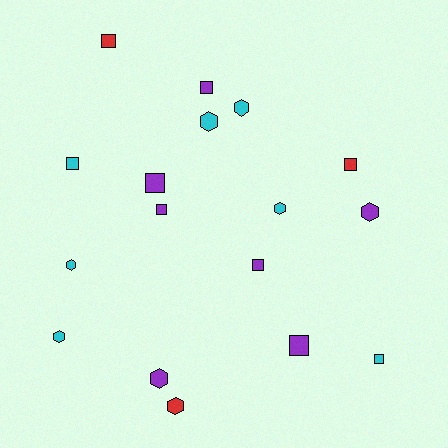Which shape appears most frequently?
Square, with 9 objects.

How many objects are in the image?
There are 17 objects.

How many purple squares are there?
There are 5 purple squares.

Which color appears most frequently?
Purple, with 7 objects.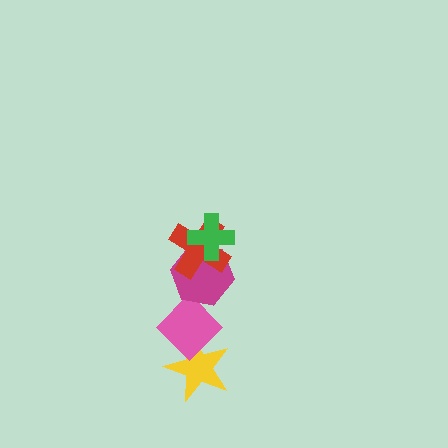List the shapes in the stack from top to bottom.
From top to bottom: the green cross, the red cross, the magenta hexagon, the pink diamond, the yellow star.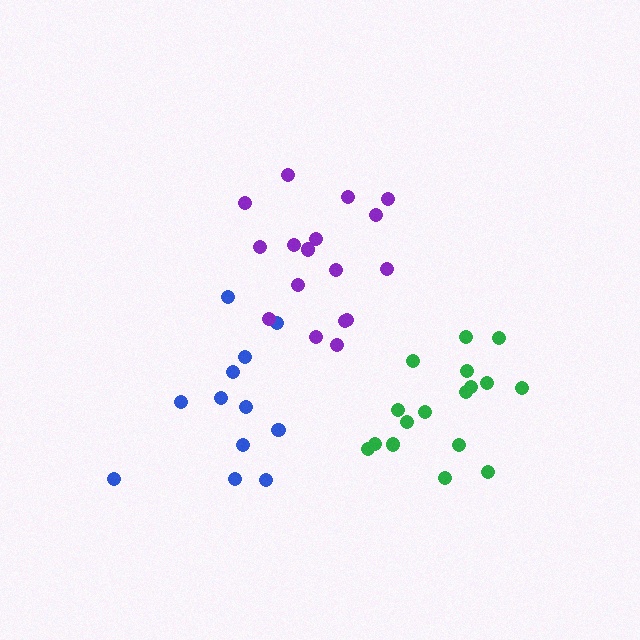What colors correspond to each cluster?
The clusters are colored: blue, purple, green.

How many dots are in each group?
Group 1: 12 dots, Group 2: 17 dots, Group 3: 17 dots (46 total).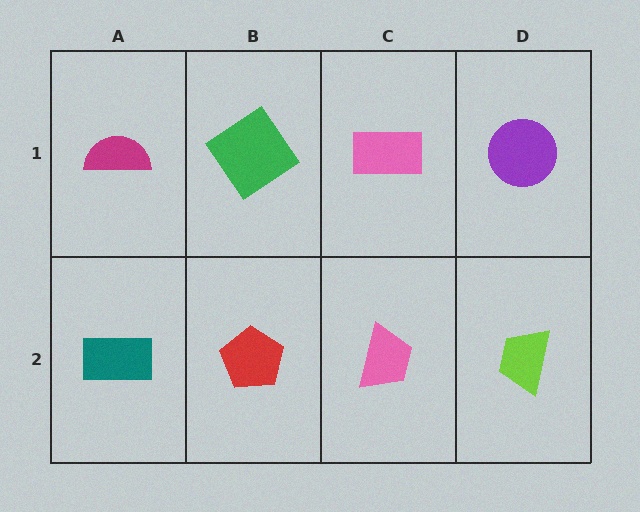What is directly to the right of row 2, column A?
A red pentagon.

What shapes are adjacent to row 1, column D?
A lime trapezoid (row 2, column D), a pink rectangle (row 1, column C).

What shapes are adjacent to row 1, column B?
A red pentagon (row 2, column B), a magenta semicircle (row 1, column A), a pink rectangle (row 1, column C).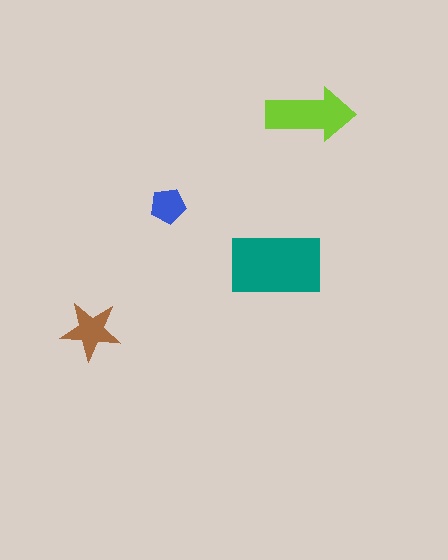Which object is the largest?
The teal rectangle.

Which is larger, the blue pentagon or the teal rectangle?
The teal rectangle.